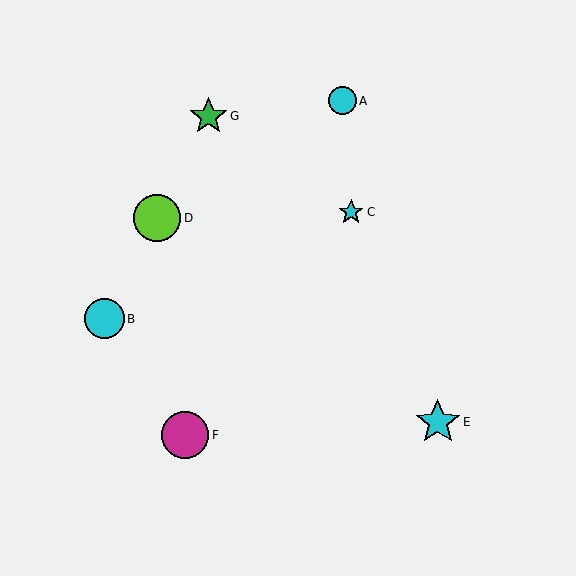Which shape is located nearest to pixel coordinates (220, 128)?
The green star (labeled G) at (208, 116) is nearest to that location.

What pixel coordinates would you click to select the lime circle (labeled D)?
Click at (157, 218) to select the lime circle D.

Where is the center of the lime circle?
The center of the lime circle is at (157, 218).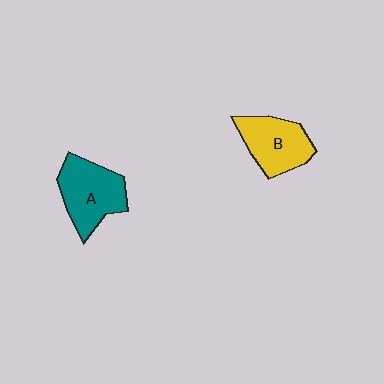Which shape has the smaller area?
Shape B (yellow).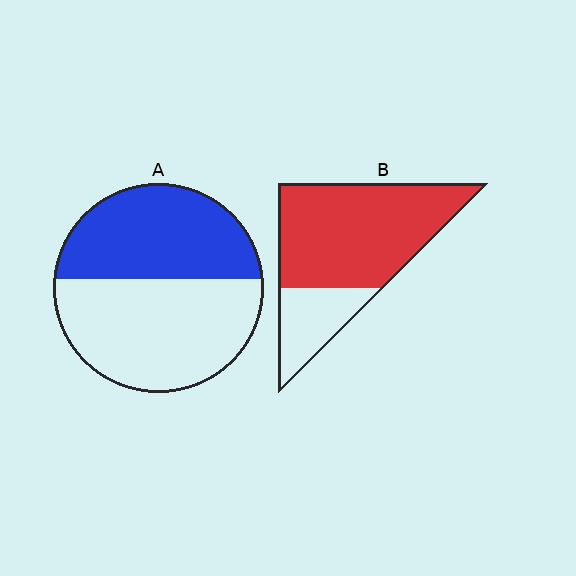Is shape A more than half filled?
No.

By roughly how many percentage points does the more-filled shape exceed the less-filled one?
By roughly 30 percentage points (B over A).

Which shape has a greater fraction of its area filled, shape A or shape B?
Shape B.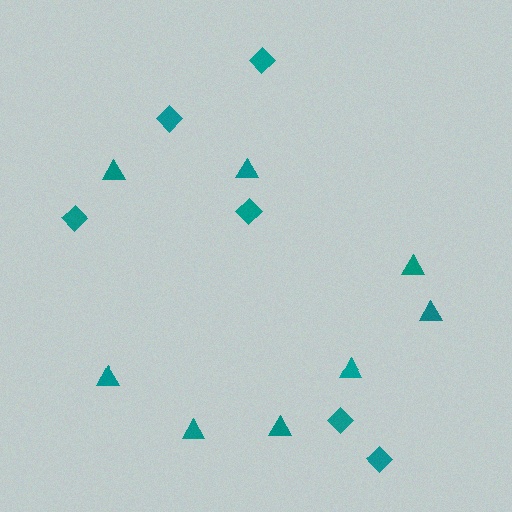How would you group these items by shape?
There are 2 groups: one group of triangles (8) and one group of diamonds (6).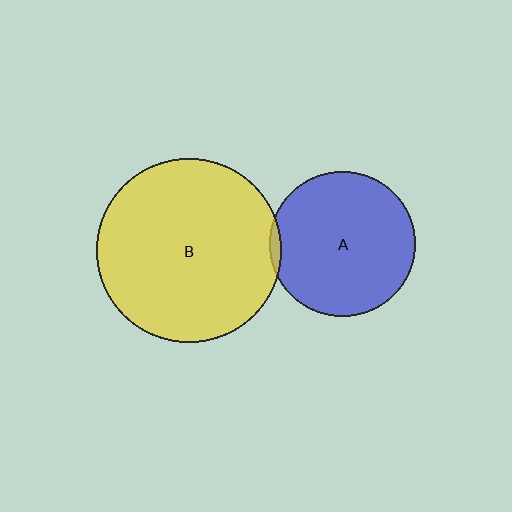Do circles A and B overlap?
Yes.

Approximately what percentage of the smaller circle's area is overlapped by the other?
Approximately 5%.